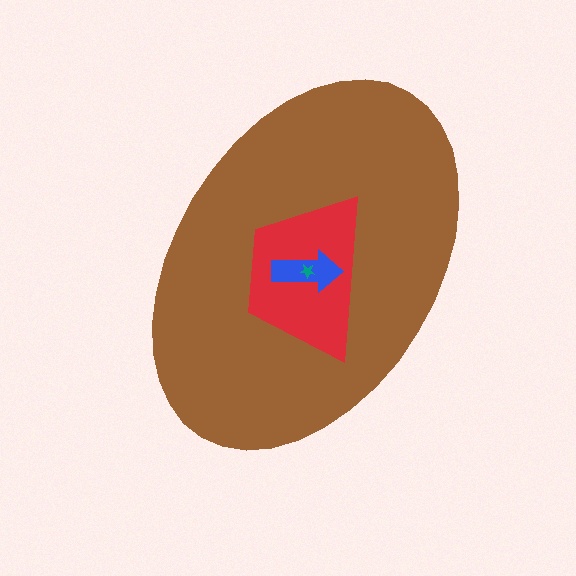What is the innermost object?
The teal star.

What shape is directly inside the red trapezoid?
The blue arrow.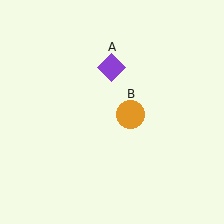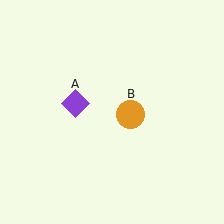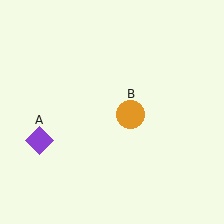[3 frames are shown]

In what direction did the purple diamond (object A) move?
The purple diamond (object A) moved down and to the left.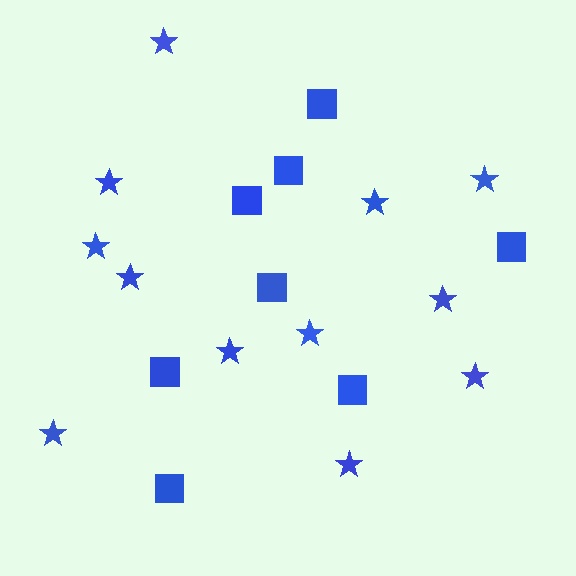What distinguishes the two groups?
There are 2 groups: one group of squares (8) and one group of stars (12).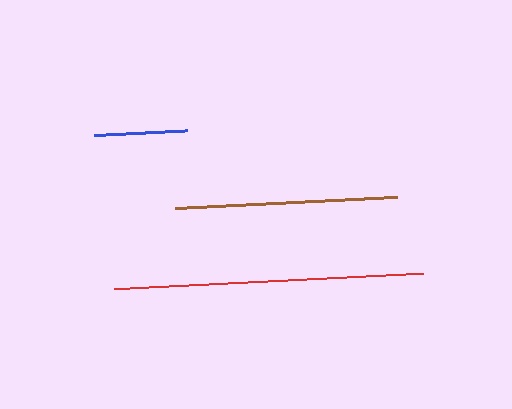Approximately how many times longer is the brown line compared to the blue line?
The brown line is approximately 2.4 times the length of the blue line.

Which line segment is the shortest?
The blue line is the shortest at approximately 93 pixels.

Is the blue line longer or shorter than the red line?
The red line is longer than the blue line.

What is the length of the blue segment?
The blue segment is approximately 93 pixels long.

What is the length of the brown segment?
The brown segment is approximately 222 pixels long.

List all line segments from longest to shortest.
From longest to shortest: red, brown, blue.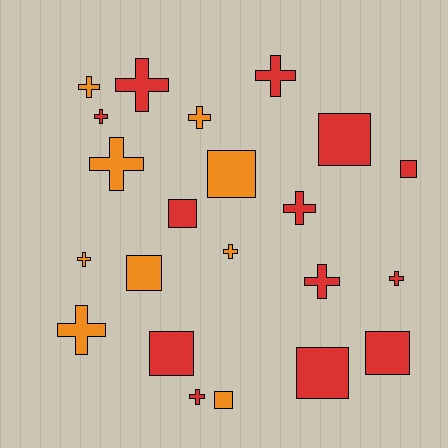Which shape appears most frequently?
Cross, with 13 objects.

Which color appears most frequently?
Red, with 13 objects.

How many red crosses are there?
There are 7 red crosses.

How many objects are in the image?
There are 22 objects.